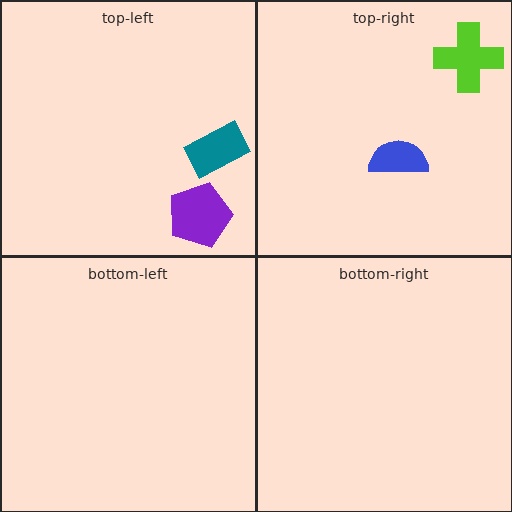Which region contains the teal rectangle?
The top-left region.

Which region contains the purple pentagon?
The top-left region.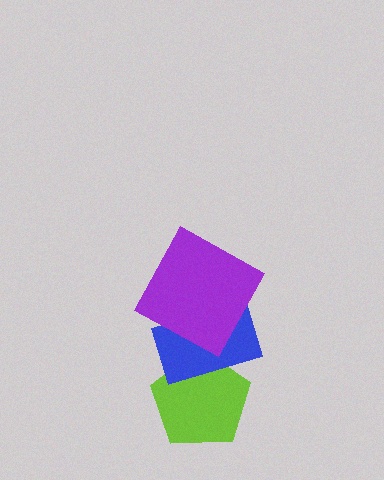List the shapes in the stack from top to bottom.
From top to bottom: the purple square, the blue rectangle, the lime pentagon.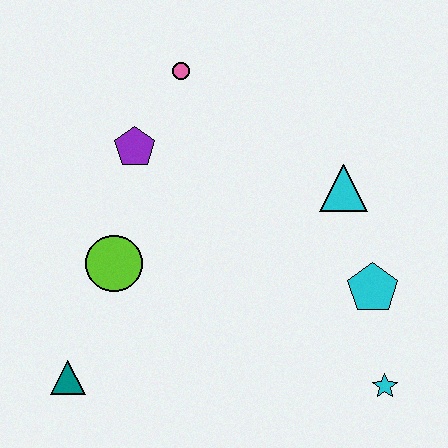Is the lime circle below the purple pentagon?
Yes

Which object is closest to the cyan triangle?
The cyan pentagon is closest to the cyan triangle.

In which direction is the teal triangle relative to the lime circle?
The teal triangle is below the lime circle.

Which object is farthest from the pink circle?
The cyan star is farthest from the pink circle.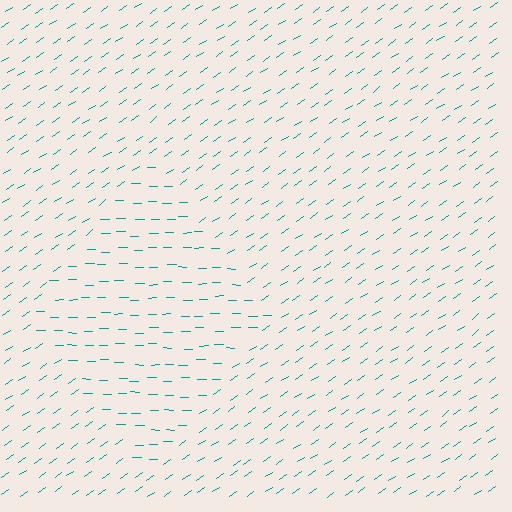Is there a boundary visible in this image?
Yes, there is a texture boundary formed by a change in line orientation.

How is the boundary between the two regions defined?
The boundary is defined purely by a change in line orientation (approximately 35 degrees difference). All lines are the same color and thickness.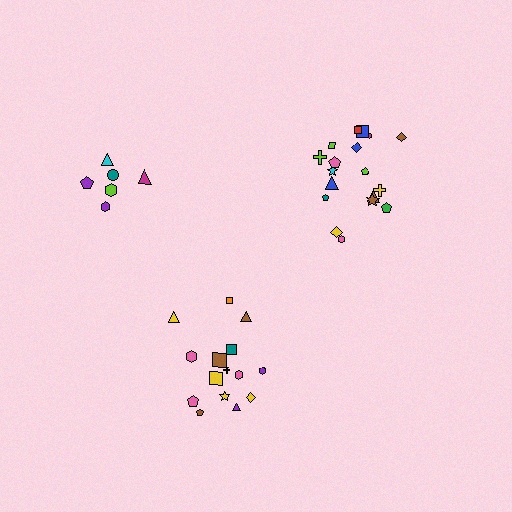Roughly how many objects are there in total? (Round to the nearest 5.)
Roughly 40 objects in total.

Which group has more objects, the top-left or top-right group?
The top-right group.